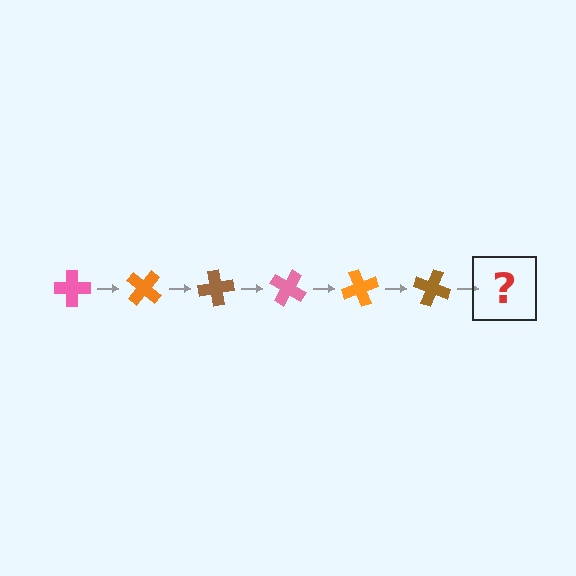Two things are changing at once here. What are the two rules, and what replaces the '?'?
The two rules are that it rotates 40 degrees each step and the color cycles through pink, orange, and brown. The '?' should be a pink cross, rotated 240 degrees from the start.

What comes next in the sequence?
The next element should be a pink cross, rotated 240 degrees from the start.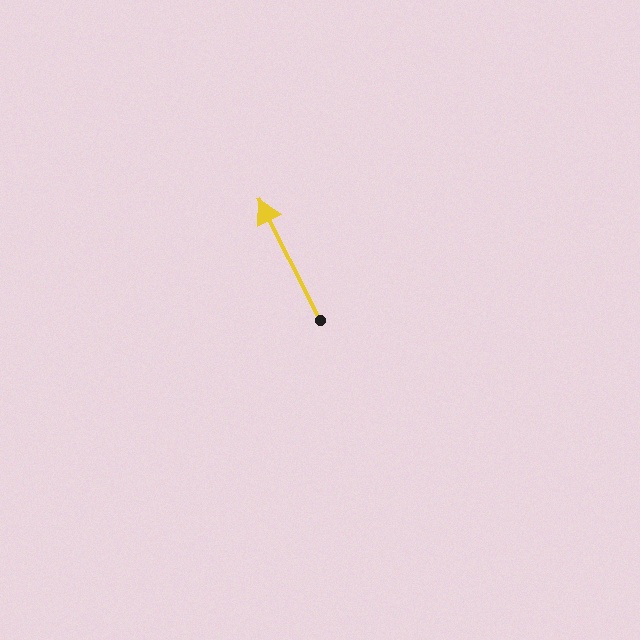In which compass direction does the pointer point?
Northwest.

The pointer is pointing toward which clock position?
Roughly 11 o'clock.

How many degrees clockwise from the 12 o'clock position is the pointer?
Approximately 333 degrees.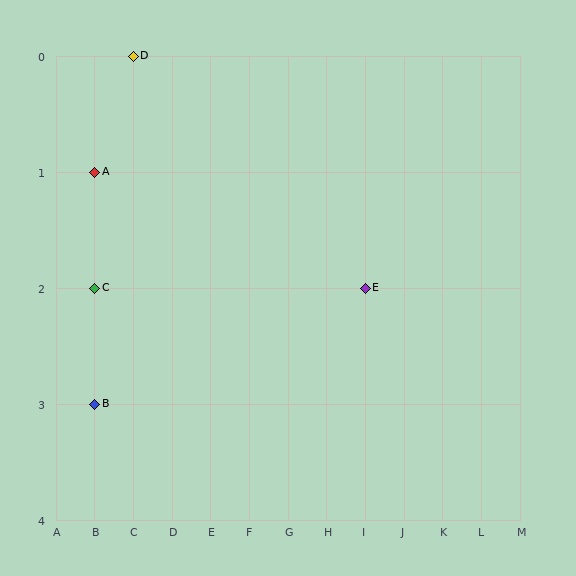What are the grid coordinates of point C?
Point C is at grid coordinates (B, 2).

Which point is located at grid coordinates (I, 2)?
Point E is at (I, 2).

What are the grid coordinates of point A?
Point A is at grid coordinates (B, 1).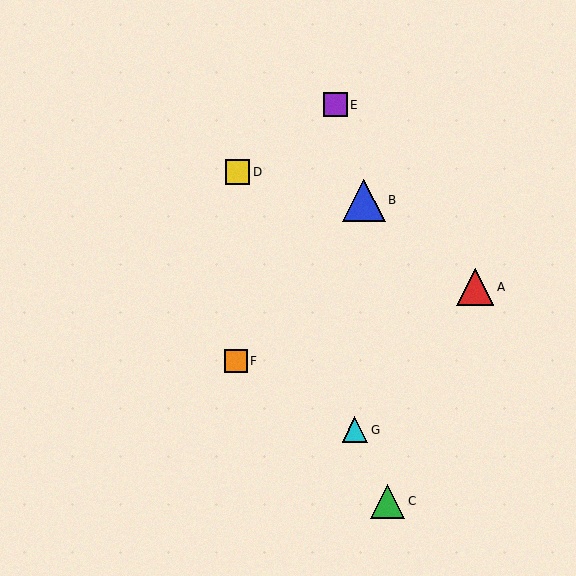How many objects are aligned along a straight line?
3 objects (C, D, G) are aligned along a straight line.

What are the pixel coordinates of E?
Object E is at (335, 105).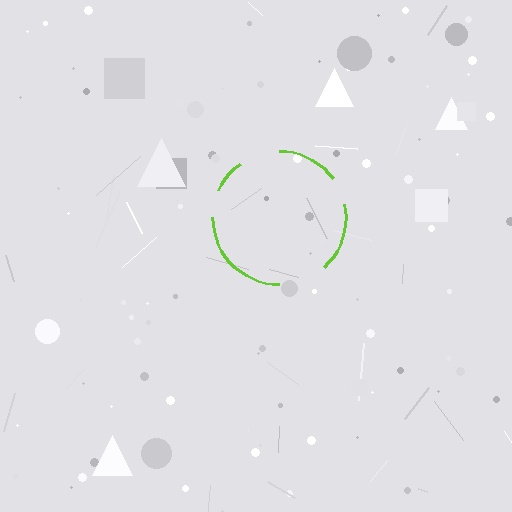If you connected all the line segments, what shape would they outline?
They would outline a circle.